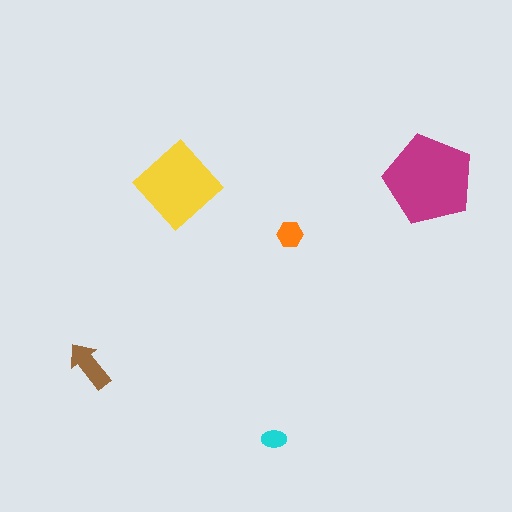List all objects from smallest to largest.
The cyan ellipse, the orange hexagon, the brown arrow, the yellow diamond, the magenta pentagon.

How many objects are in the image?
There are 5 objects in the image.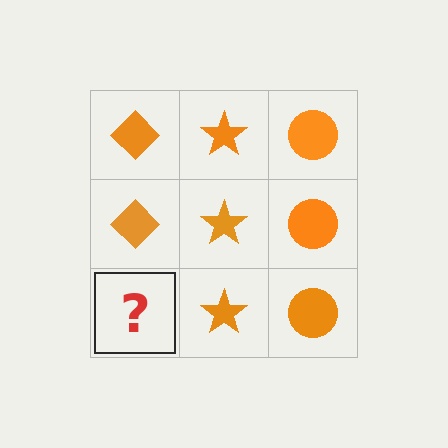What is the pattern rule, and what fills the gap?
The rule is that each column has a consistent shape. The gap should be filled with an orange diamond.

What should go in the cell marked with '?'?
The missing cell should contain an orange diamond.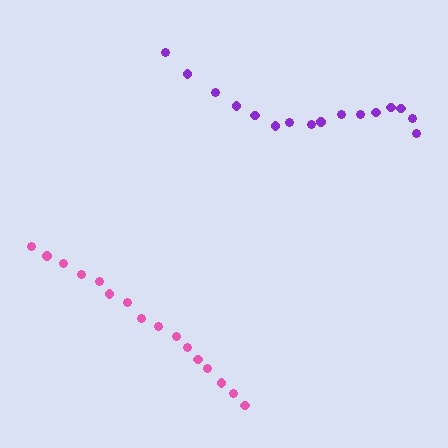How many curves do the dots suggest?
There are 2 distinct paths.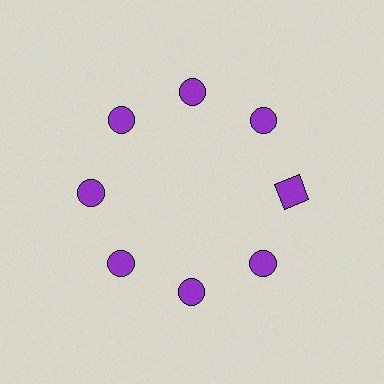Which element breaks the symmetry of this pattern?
The purple square at roughly the 3 o'clock position breaks the symmetry. All other shapes are purple circles.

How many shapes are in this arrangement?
There are 8 shapes arranged in a ring pattern.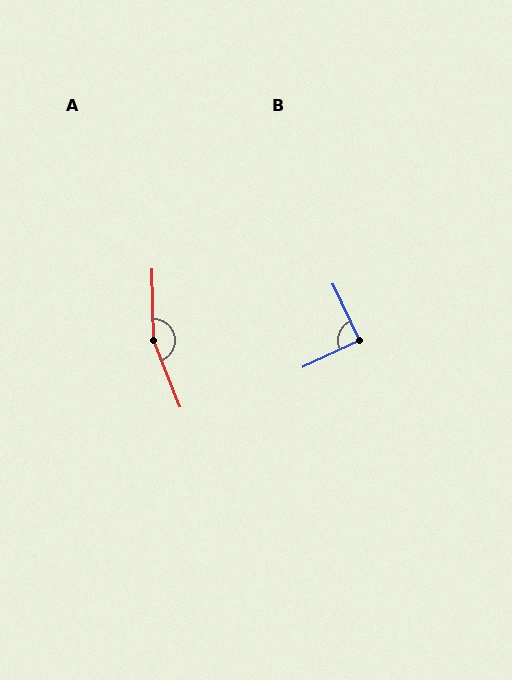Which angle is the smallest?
B, at approximately 90 degrees.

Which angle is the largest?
A, at approximately 160 degrees.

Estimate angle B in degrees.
Approximately 90 degrees.